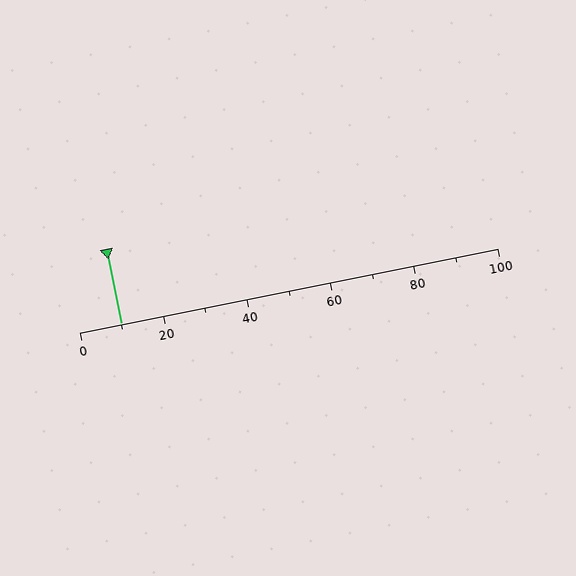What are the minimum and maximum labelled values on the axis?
The axis runs from 0 to 100.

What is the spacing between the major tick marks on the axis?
The major ticks are spaced 20 apart.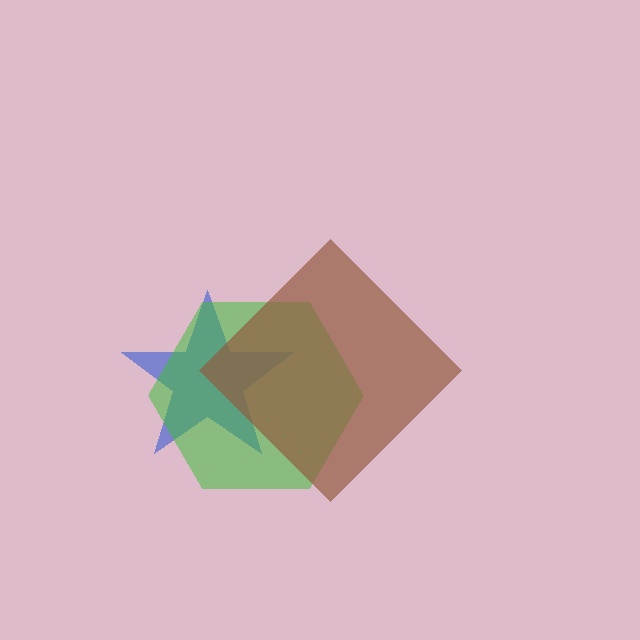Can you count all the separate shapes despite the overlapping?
Yes, there are 3 separate shapes.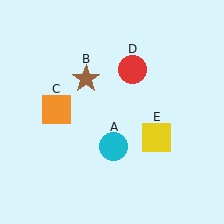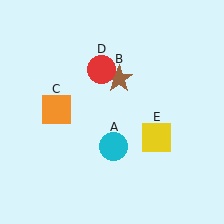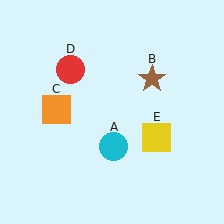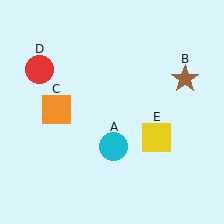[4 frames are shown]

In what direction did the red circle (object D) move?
The red circle (object D) moved left.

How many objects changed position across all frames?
2 objects changed position: brown star (object B), red circle (object D).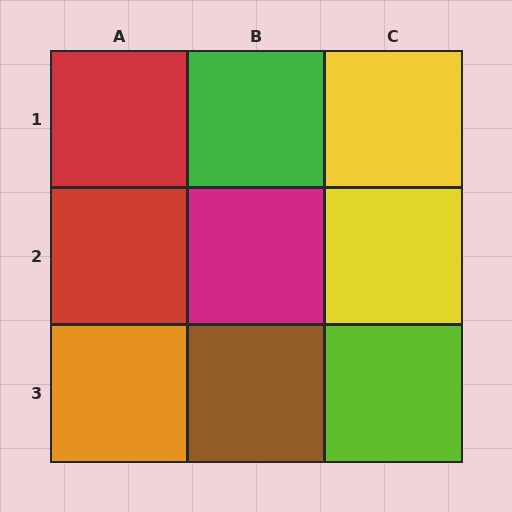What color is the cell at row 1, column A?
Red.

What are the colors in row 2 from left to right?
Red, magenta, yellow.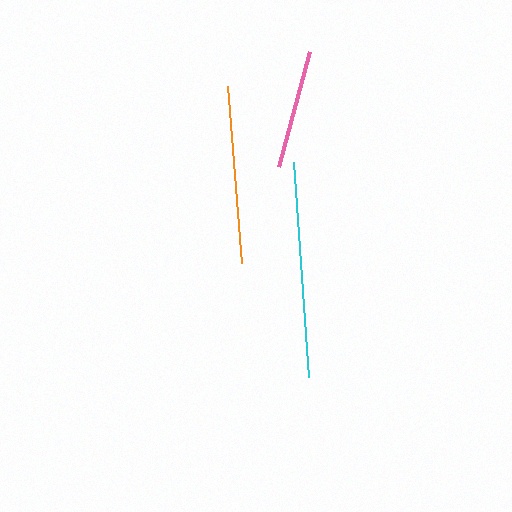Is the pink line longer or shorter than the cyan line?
The cyan line is longer than the pink line.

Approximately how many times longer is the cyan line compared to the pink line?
The cyan line is approximately 1.8 times the length of the pink line.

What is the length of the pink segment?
The pink segment is approximately 119 pixels long.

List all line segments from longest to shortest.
From longest to shortest: cyan, orange, pink.